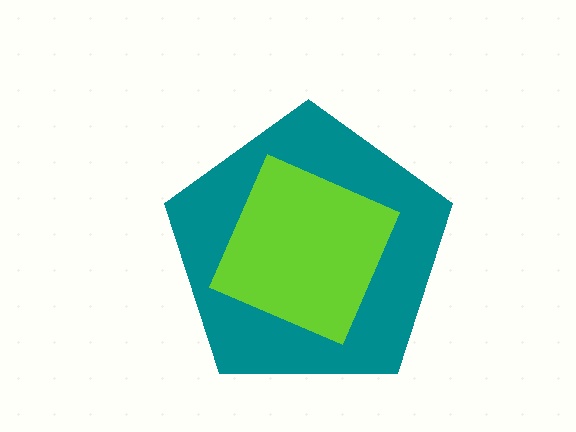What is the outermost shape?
The teal pentagon.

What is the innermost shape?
The lime diamond.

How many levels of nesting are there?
2.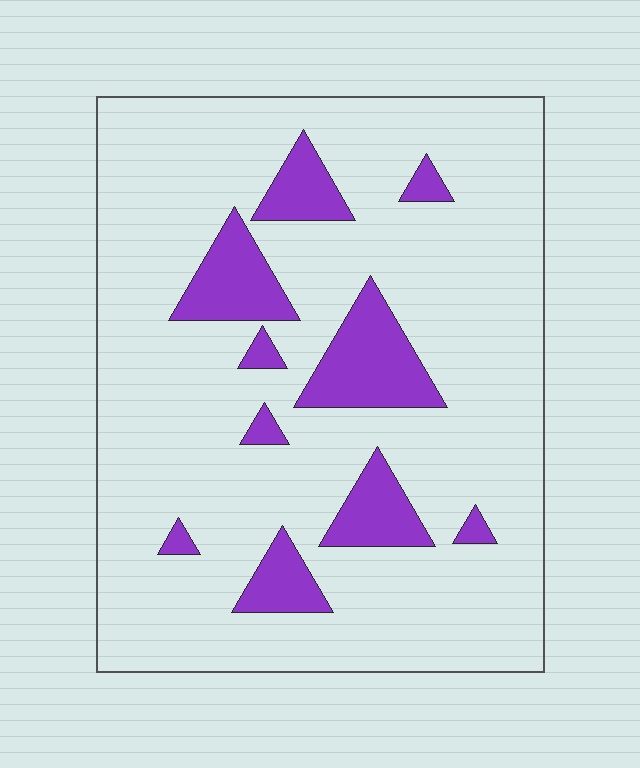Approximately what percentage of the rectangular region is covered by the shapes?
Approximately 15%.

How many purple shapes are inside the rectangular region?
10.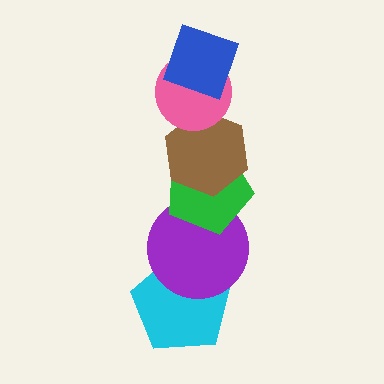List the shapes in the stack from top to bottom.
From top to bottom: the blue diamond, the pink circle, the brown hexagon, the green pentagon, the purple circle, the cyan pentagon.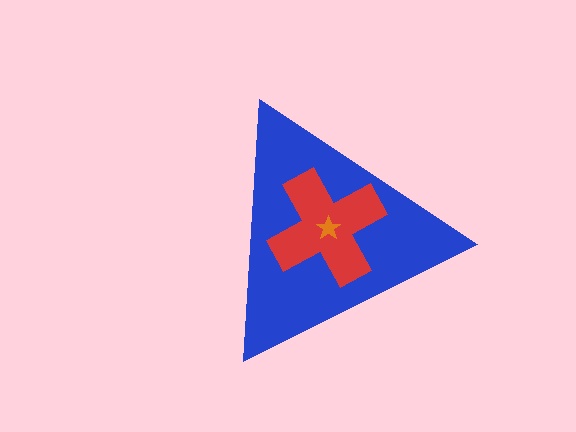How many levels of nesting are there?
3.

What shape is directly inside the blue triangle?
The red cross.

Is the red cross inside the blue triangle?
Yes.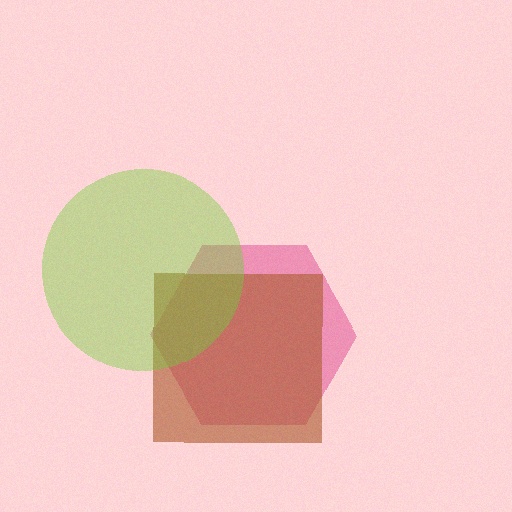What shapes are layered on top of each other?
The layered shapes are: a pink hexagon, a brown square, a lime circle.